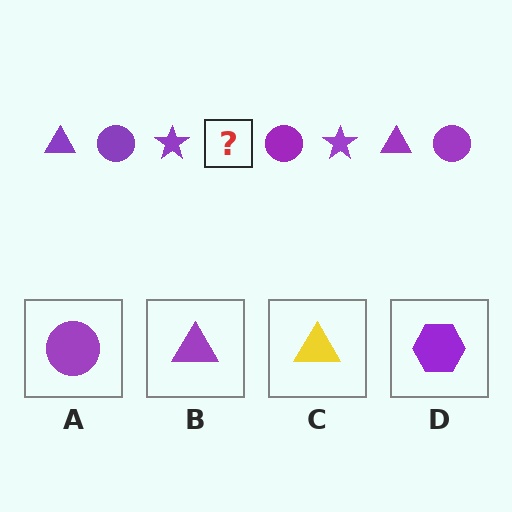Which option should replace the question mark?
Option B.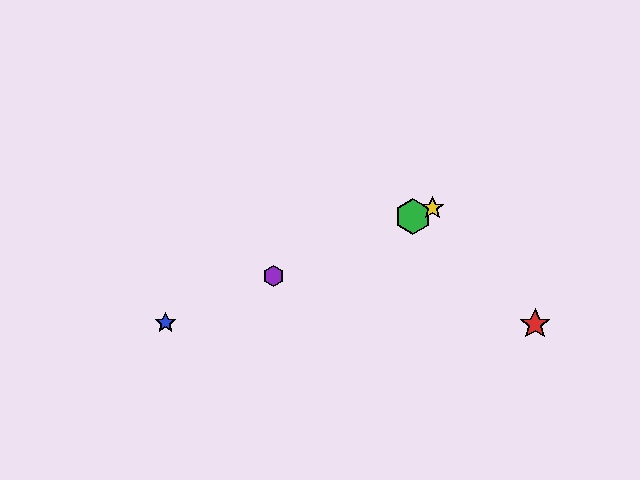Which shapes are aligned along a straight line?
The blue star, the green hexagon, the yellow star, the purple hexagon are aligned along a straight line.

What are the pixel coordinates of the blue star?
The blue star is at (166, 323).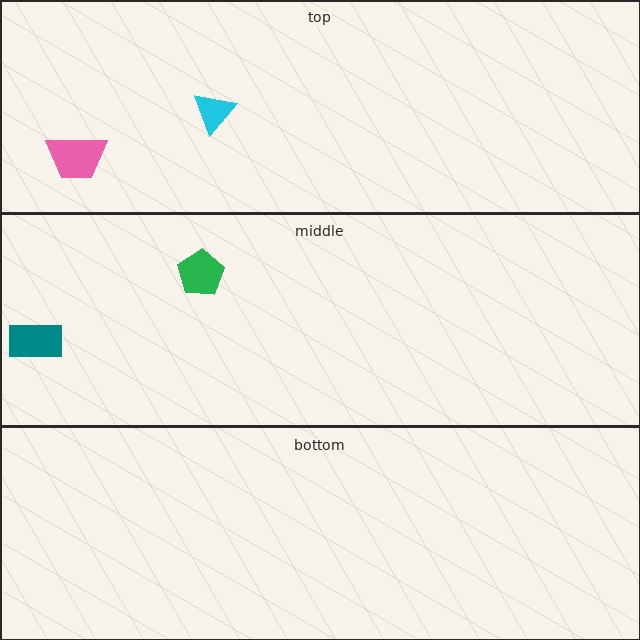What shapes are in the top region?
The cyan triangle, the pink trapezoid.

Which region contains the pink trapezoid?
The top region.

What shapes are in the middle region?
The teal rectangle, the green pentagon.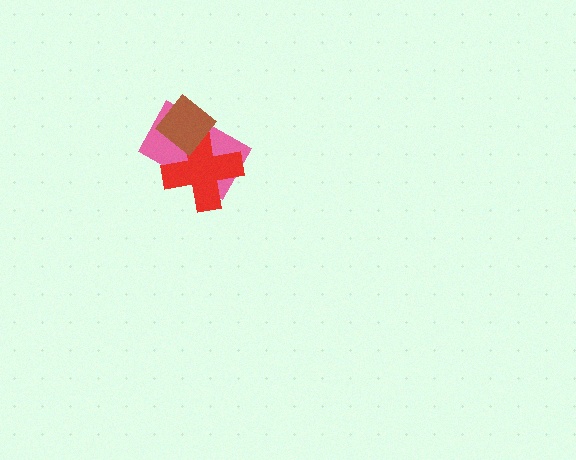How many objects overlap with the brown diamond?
2 objects overlap with the brown diamond.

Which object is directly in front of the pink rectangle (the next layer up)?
The red cross is directly in front of the pink rectangle.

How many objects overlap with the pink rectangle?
2 objects overlap with the pink rectangle.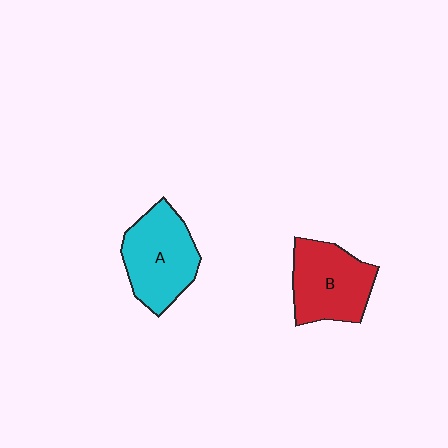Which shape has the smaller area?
Shape B (red).